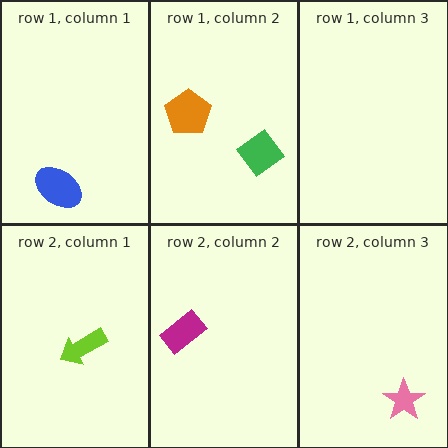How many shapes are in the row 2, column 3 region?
1.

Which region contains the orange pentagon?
The row 1, column 2 region.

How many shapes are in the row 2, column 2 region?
1.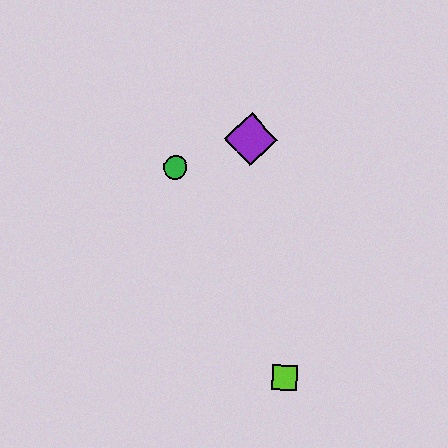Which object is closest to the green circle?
The purple diamond is closest to the green circle.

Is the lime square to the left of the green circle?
No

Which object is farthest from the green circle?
The lime square is farthest from the green circle.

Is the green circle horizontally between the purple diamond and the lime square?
No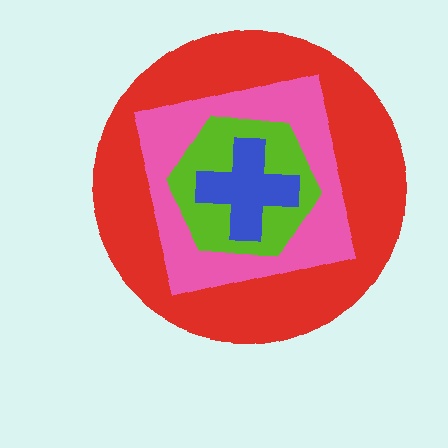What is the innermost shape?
The blue cross.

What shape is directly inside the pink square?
The lime hexagon.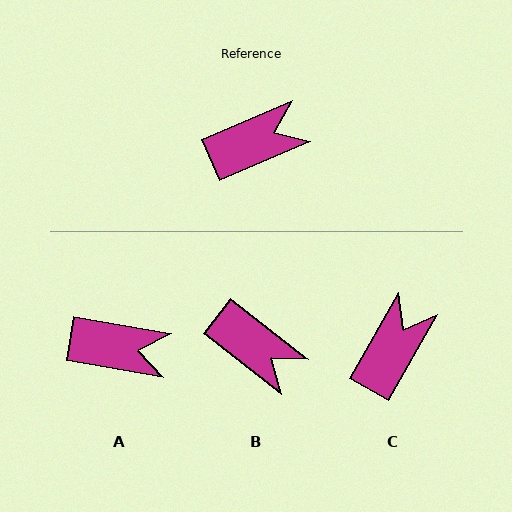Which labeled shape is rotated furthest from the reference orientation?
B, about 62 degrees away.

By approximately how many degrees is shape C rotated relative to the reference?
Approximately 37 degrees counter-clockwise.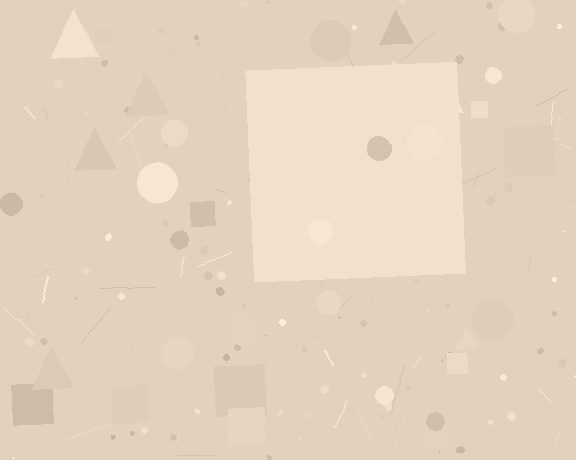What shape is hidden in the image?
A square is hidden in the image.